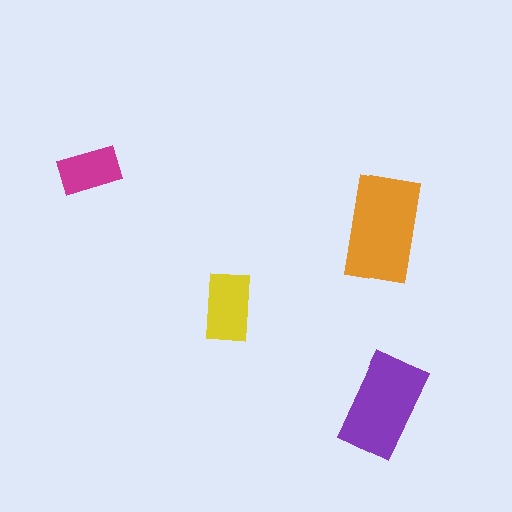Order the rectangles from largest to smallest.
the orange one, the purple one, the yellow one, the magenta one.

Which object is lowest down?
The purple rectangle is bottommost.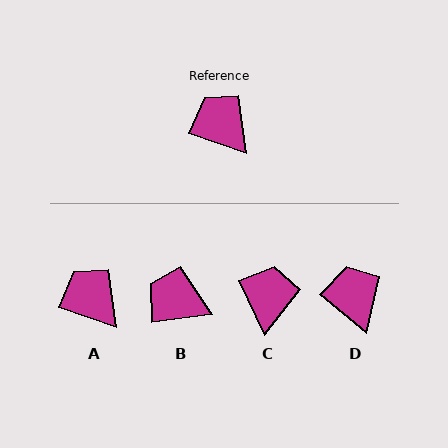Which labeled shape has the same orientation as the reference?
A.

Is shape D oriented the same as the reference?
No, it is off by about 21 degrees.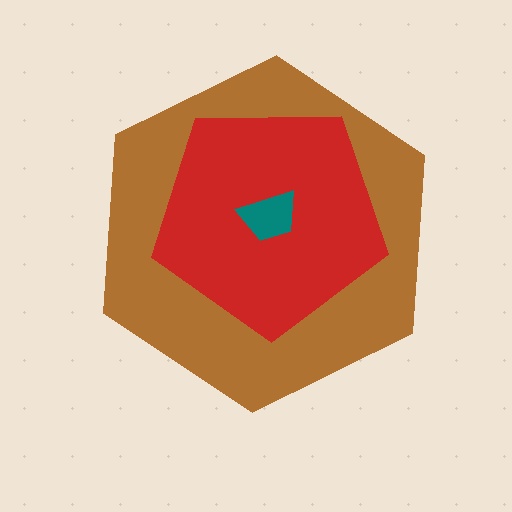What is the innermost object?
The teal trapezoid.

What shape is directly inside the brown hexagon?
The red pentagon.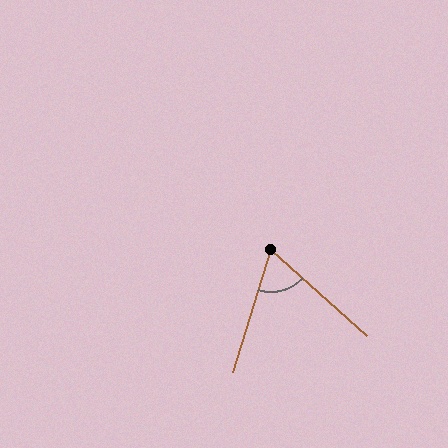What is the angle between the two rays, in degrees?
Approximately 65 degrees.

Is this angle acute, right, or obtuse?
It is acute.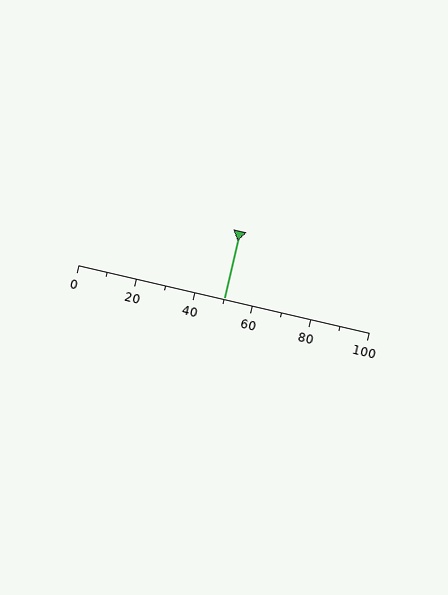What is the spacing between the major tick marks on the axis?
The major ticks are spaced 20 apart.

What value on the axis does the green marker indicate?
The marker indicates approximately 50.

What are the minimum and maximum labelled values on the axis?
The axis runs from 0 to 100.